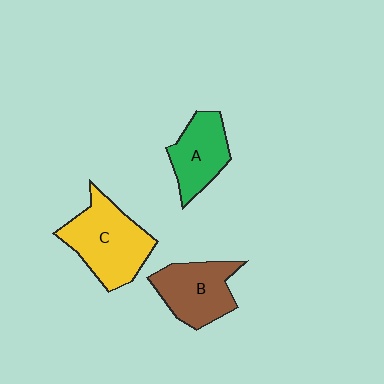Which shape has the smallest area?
Shape A (green).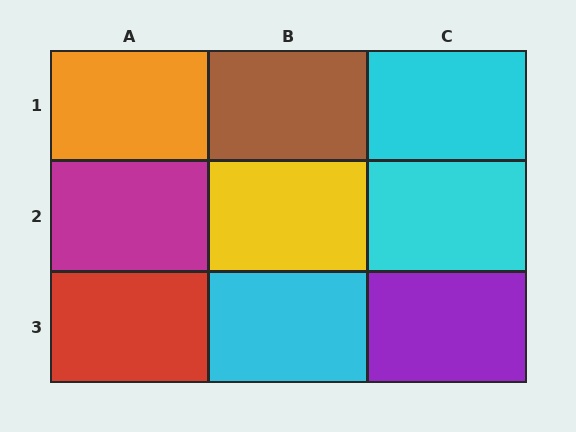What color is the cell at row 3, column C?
Purple.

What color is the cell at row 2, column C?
Cyan.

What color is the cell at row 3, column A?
Red.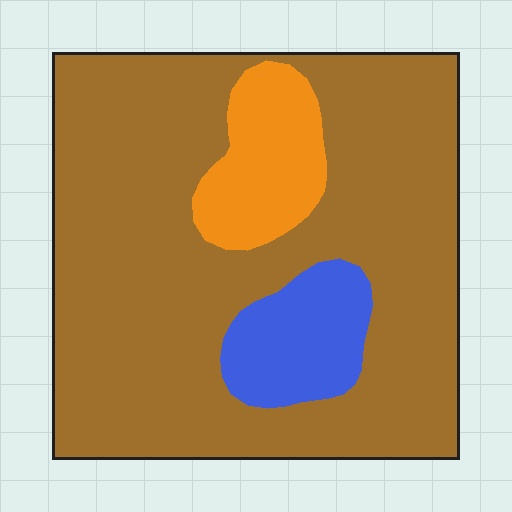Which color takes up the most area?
Brown, at roughly 80%.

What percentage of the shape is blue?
Blue covers around 10% of the shape.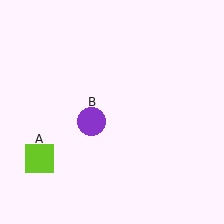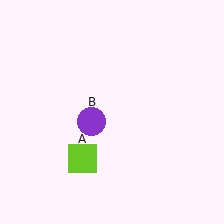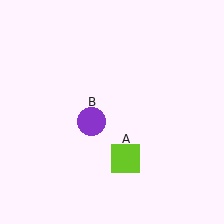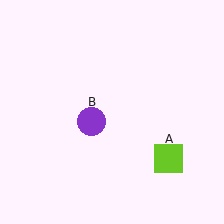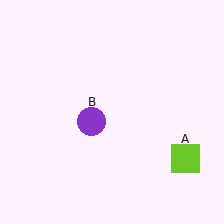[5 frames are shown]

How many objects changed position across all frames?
1 object changed position: lime square (object A).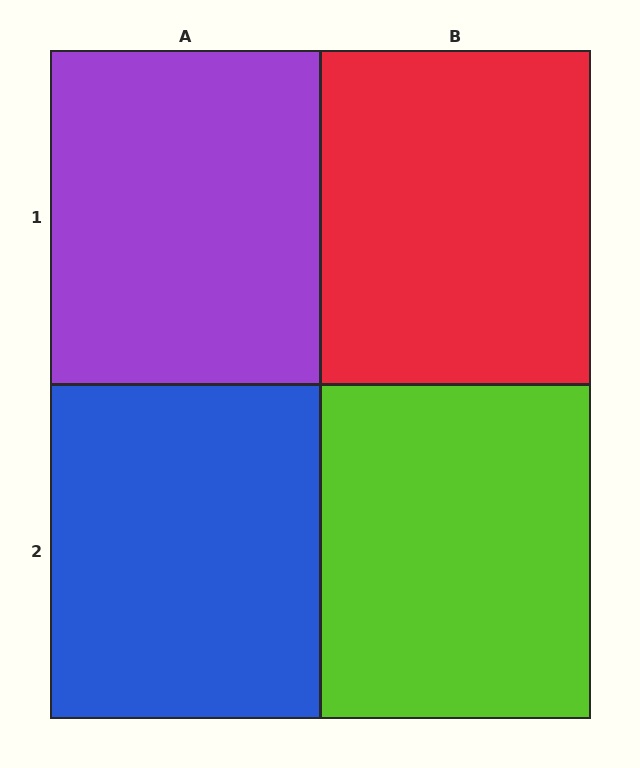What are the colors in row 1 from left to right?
Purple, red.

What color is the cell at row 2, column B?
Lime.